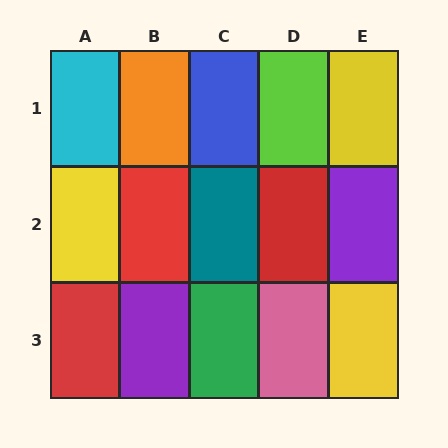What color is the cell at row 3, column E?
Yellow.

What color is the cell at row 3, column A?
Red.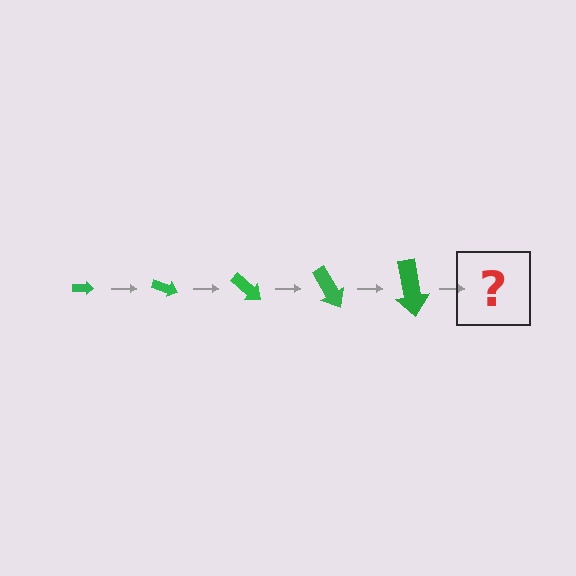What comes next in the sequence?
The next element should be an arrow, larger than the previous one and rotated 100 degrees from the start.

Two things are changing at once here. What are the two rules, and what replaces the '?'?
The two rules are that the arrow grows larger each step and it rotates 20 degrees each step. The '?' should be an arrow, larger than the previous one and rotated 100 degrees from the start.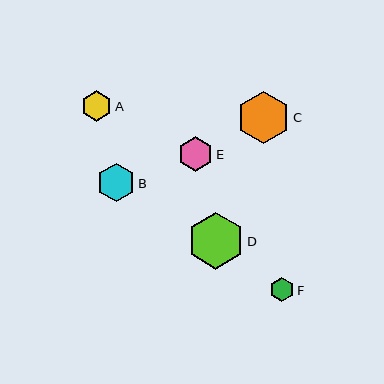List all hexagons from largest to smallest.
From largest to smallest: D, C, B, E, A, F.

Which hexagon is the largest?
Hexagon D is the largest with a size of approximately 57 pixels.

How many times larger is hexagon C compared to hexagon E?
Hexagon C is approximately 1.5 times the size of hexagon E.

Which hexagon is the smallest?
Hexagon F is the smallest with a size of approximately 25 pixels.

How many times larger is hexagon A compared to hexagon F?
Hexagon A is approximately 1.2 times the size of hexagon F.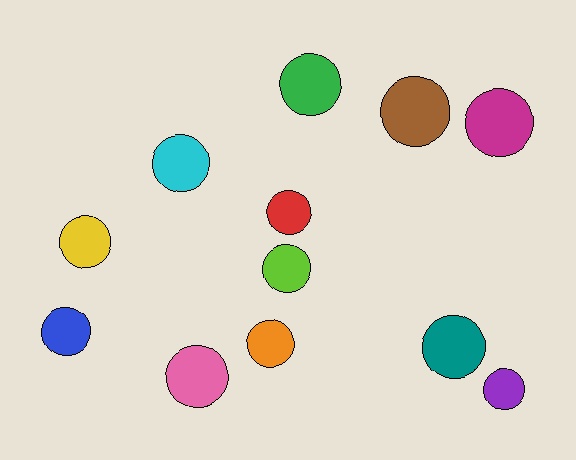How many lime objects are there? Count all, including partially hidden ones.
There is 1 lime object.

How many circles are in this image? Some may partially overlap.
There are 12 circles.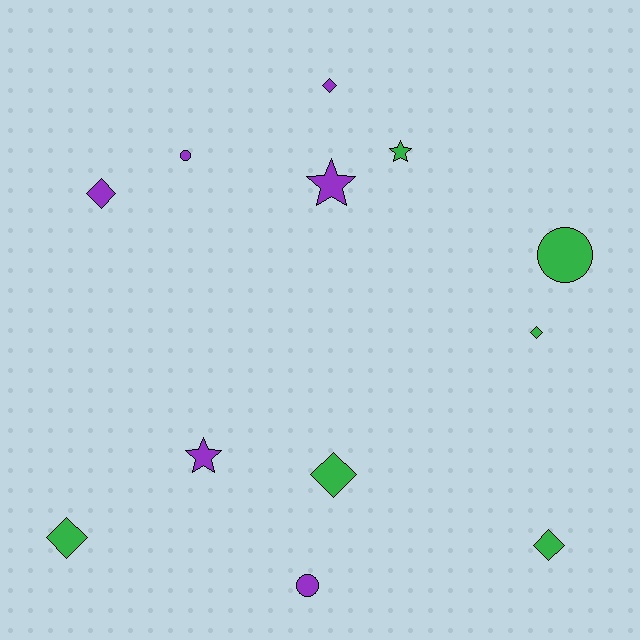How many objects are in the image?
There are 12 objects.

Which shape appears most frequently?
Diamond, with 6 objects.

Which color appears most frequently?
Purple, with 6 objects.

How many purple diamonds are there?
There are 2 purple diamonds.